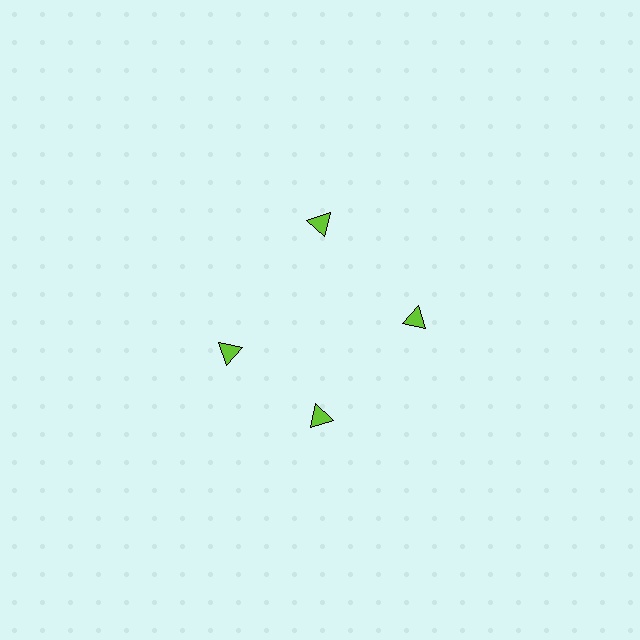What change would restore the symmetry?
The symmetry would be restored by rotating it back into even spacing with its neighbors so that all 4 triangles sit at equal angles and equal distance from the center.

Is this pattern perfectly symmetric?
No. The 4 lime triangles are arranged in a ring, but one element near the 9 o'clock position is rotated out of alignment along the ring, breaking the 4-fold rotational symmetry.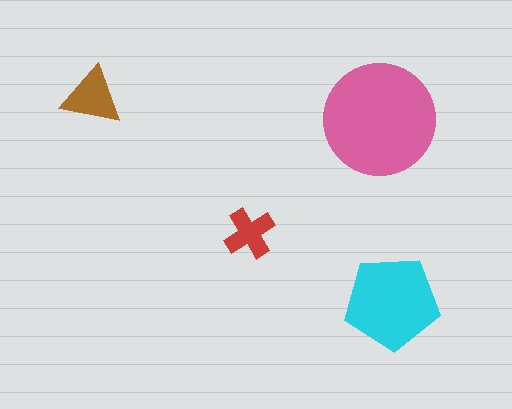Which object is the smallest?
The red cross.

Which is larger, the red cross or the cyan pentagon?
The cyan pentagon.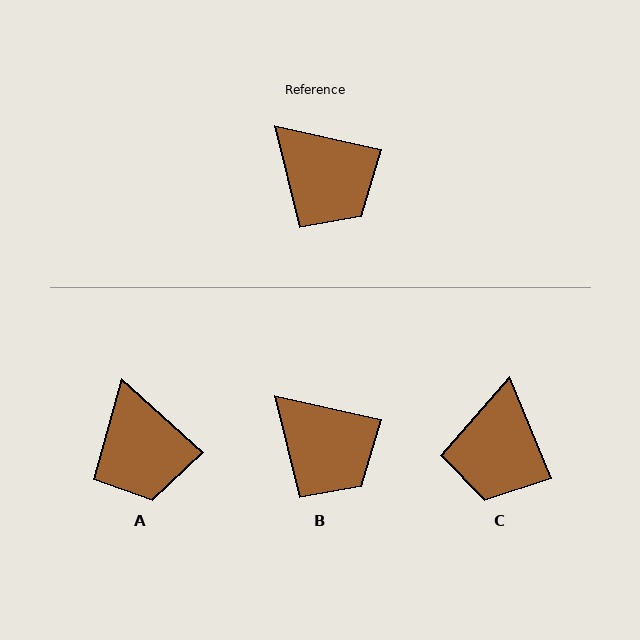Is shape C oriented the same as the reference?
No, it is off by about 55 degrees.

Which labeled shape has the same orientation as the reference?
B.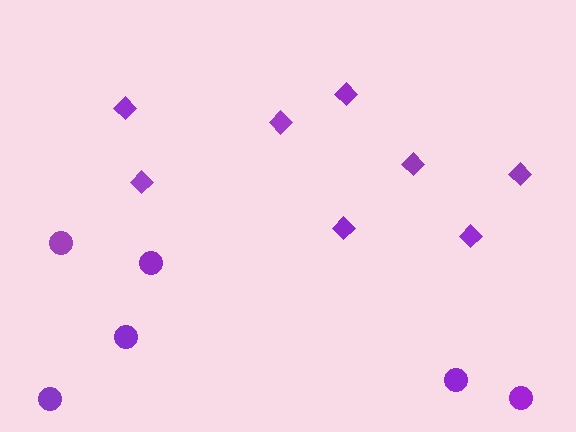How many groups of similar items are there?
There are 2 groups: one group of circles (6) and one group of diamonds (8).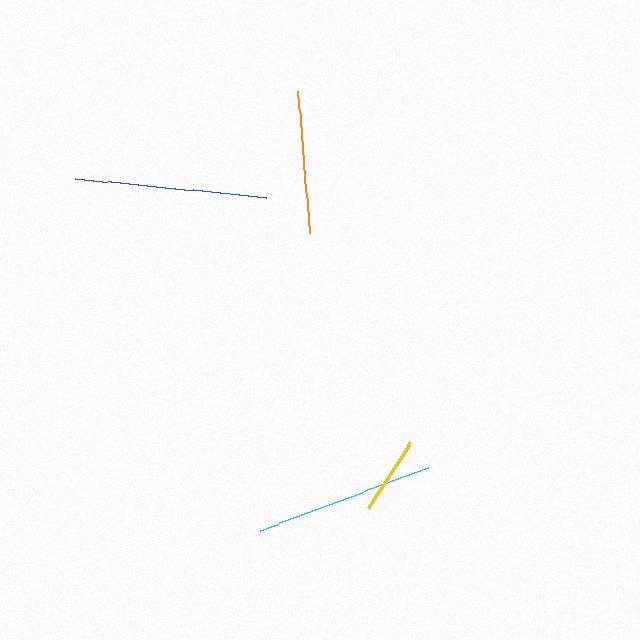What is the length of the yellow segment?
The yellow segment is approximately 78 pixels long.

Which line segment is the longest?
The blue line is the longest at approximately 191 pixels.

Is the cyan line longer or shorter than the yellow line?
The cyan line is longer than the yellow line.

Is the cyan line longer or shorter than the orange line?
The cyan line is longer than the orange line.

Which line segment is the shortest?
The yellow line is the shortest at approximately 78 pixels.